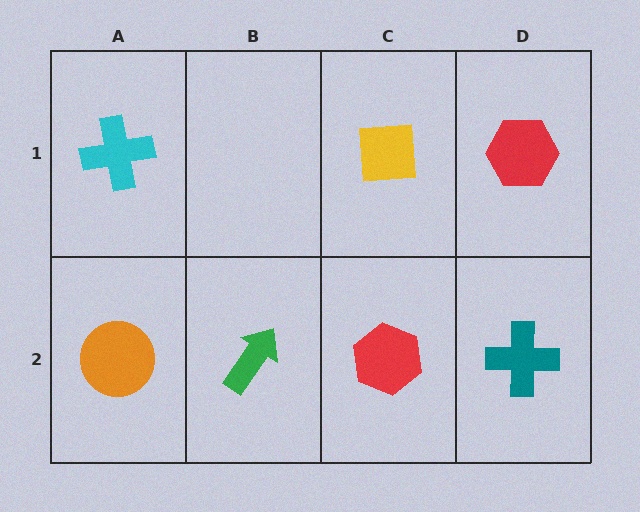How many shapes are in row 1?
3 shapes.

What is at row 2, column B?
A green arrow.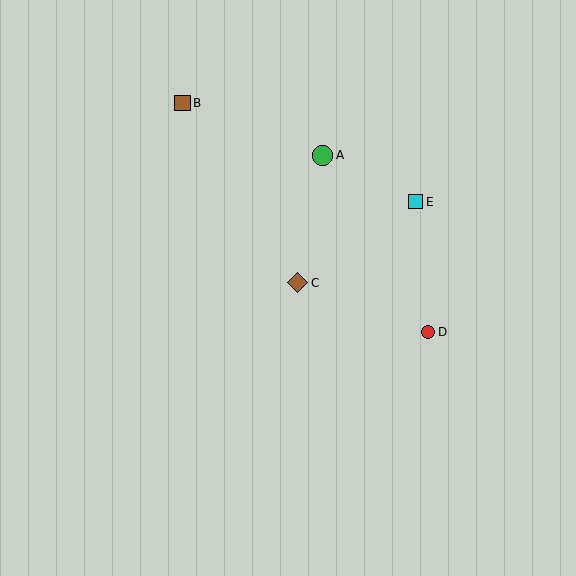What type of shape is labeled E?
Shape E is a cyan square.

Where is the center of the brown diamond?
The center of the brown diamond is at (298, 283).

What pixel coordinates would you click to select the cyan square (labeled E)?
Click at (415, 202) to select the cyan square E.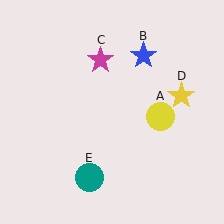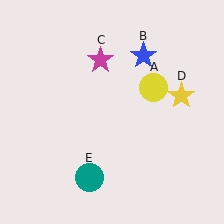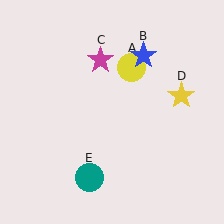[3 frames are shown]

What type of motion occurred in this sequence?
The yellow circle (object A) rotated counterclockwise around the center of the scene.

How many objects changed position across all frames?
1 object changed position: yellow circle (object A).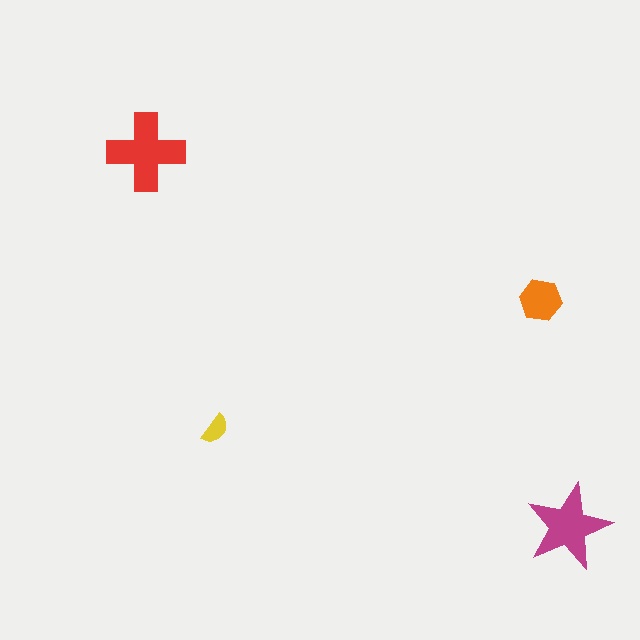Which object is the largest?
The red cross.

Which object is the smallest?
The yellow semicircle.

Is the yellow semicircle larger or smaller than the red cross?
Smaller.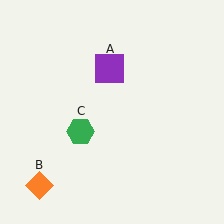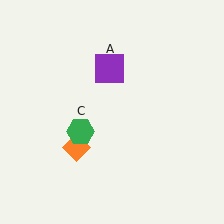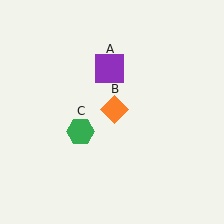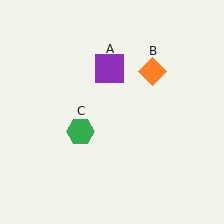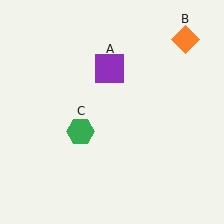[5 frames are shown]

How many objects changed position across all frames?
1 object changed position: orange diamond (object B).